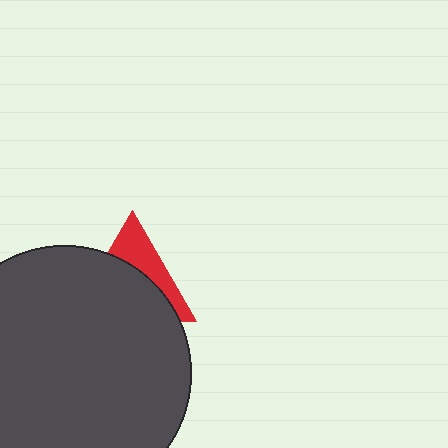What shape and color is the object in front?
The object in front is a dark gray circle.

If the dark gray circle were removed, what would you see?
You would see the complete red triangle.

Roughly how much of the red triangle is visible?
A small part of it is visible (roughly 36%).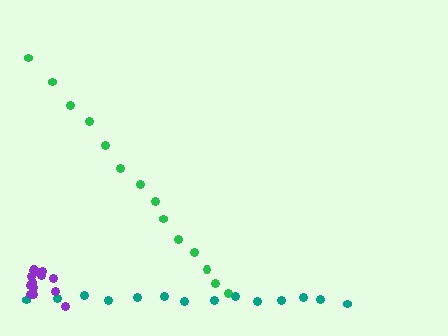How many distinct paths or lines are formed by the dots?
There are 3 distinct paths.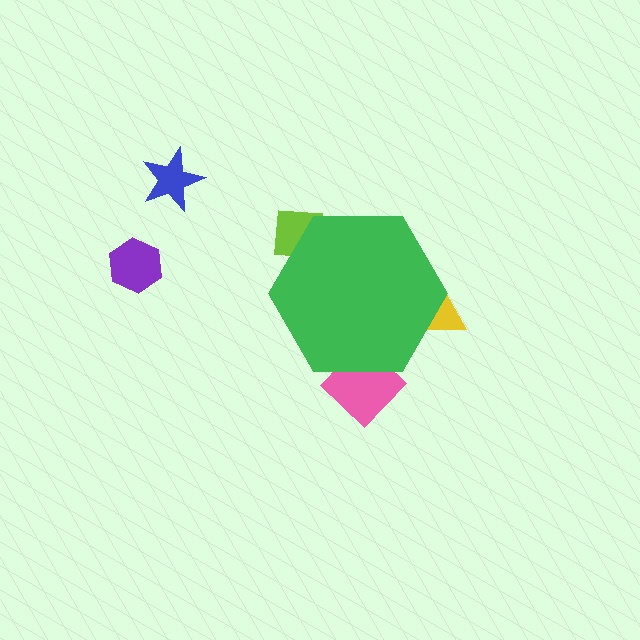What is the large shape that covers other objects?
A green hexagon.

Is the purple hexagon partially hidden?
No, the purple hexagon is fully visible.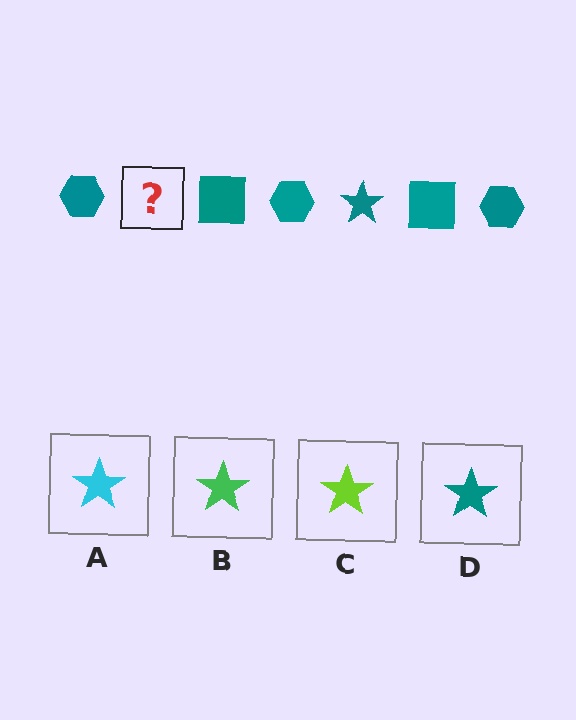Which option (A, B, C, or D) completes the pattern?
D.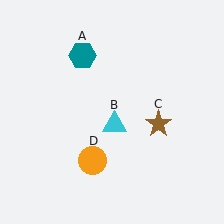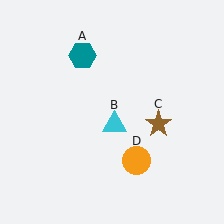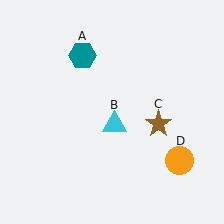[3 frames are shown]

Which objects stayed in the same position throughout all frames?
Teal hexagon (object A) and cyan triangle (object B) and brown star (object C) remained stationary.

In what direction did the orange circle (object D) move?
The orange circle (object D) moved right.